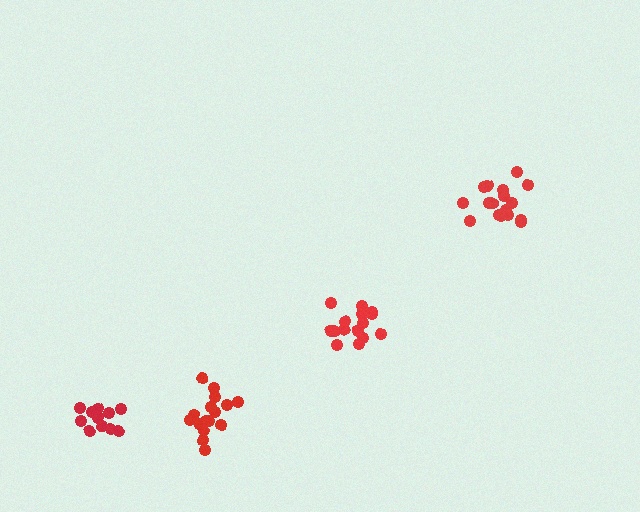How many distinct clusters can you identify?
There are 4 distinct clusters.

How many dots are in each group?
Group 1: 17 dots, Group 2: 15 dots, Group 3: 11 dots, Group 4: 17 dots (60 total).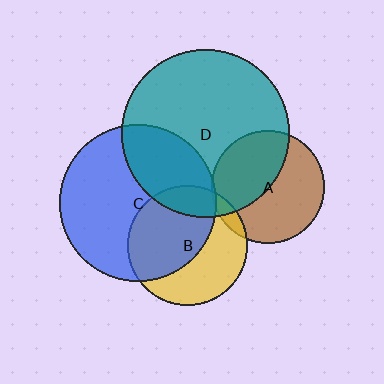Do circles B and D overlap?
Yes.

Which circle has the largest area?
Circle D (teal).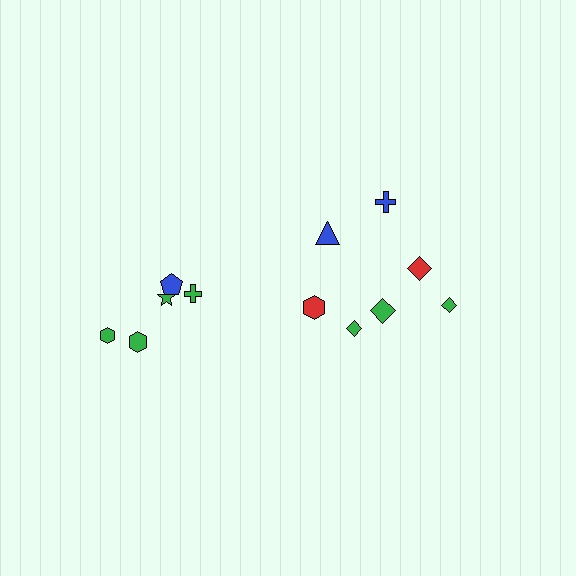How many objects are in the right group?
There are 7 objects.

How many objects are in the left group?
There are 5 objects.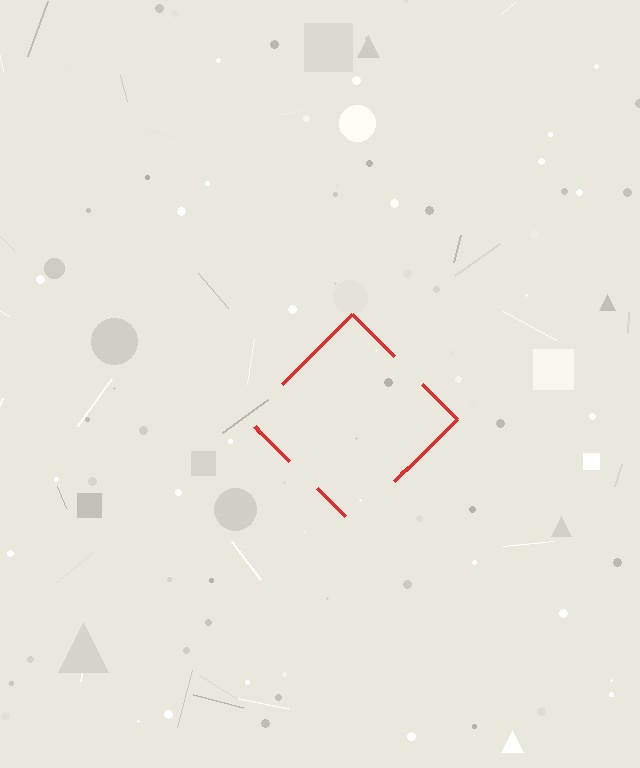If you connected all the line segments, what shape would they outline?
They would outline a diamond.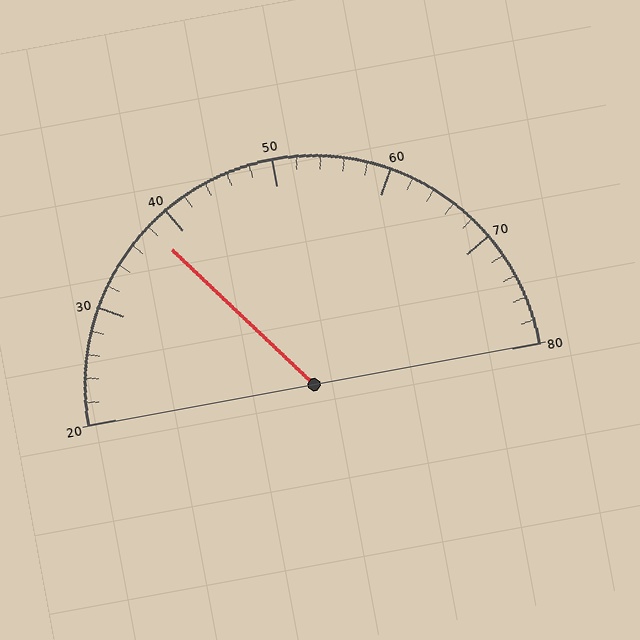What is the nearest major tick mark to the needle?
The nearest major tick mark is 40.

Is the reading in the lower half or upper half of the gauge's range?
The reading is in the lower half of the range (20 to 80).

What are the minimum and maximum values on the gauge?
The gauge ranges from 20 to 80.